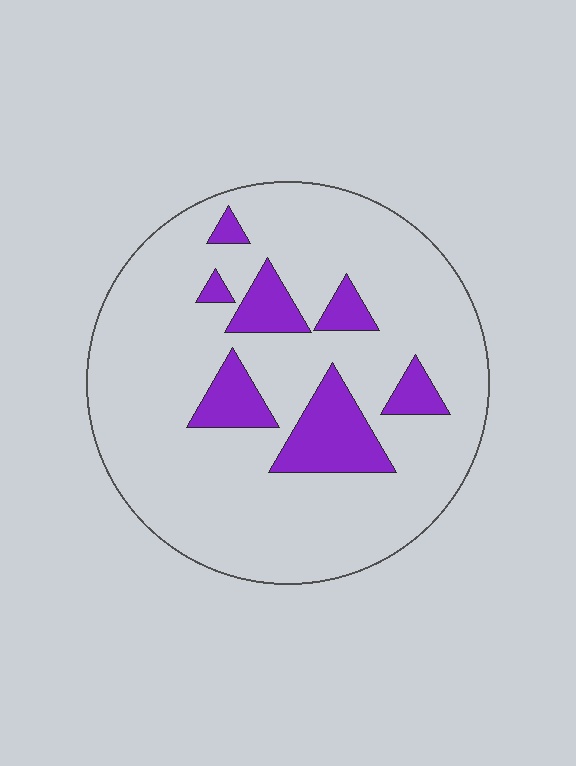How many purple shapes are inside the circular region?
7.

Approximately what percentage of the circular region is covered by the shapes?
Approximately 15%.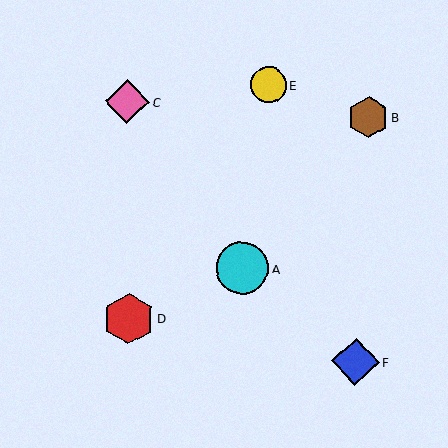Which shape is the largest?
The cyan circle (labeled A) is the largest.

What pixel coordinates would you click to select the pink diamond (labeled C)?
Click at (127, 102) to select the pink diamond C.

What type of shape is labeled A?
Shape A is a cyan circle.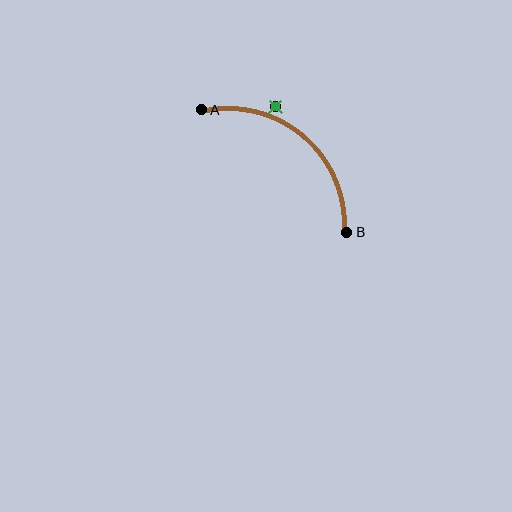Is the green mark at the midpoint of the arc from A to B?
No — the green mark does not lie on the arc at all. It sits slightly outside the curve.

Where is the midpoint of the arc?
The arc midpoint is the point on the curve farthest from the straight line joining A and B. It sits above and to the right of that line.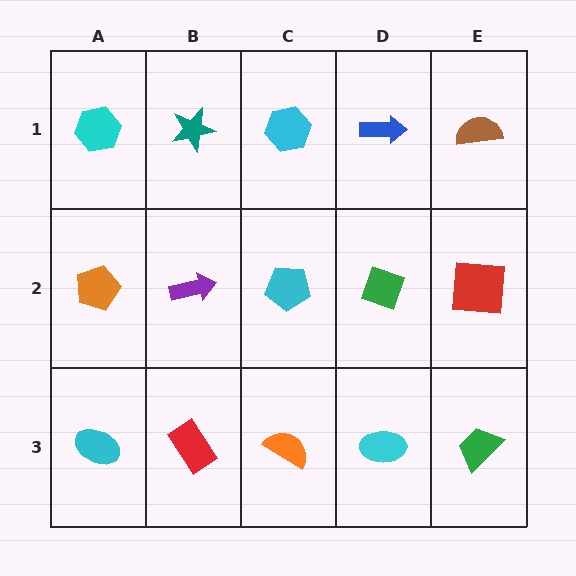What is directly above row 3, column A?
An orange pentagon.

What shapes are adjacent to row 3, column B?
A purple arrow (row 2, column B), a cyan ellipse (row 3, column A), an orange semicircle (row 3, column C).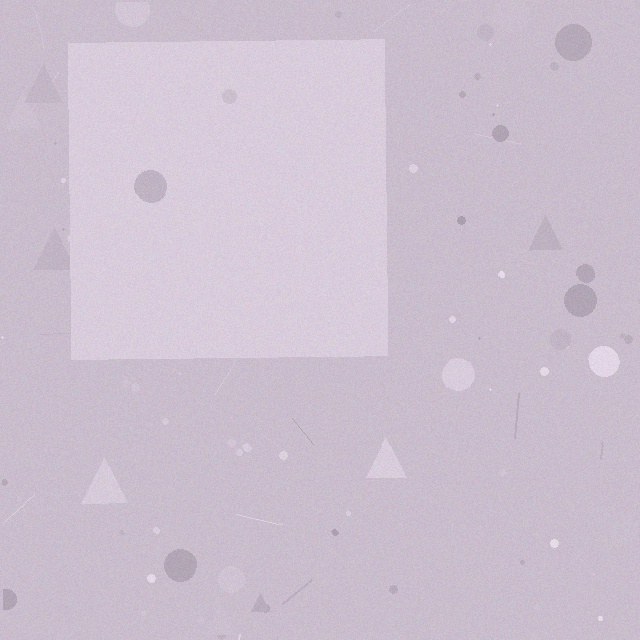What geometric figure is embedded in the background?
A square is embedded in the background.